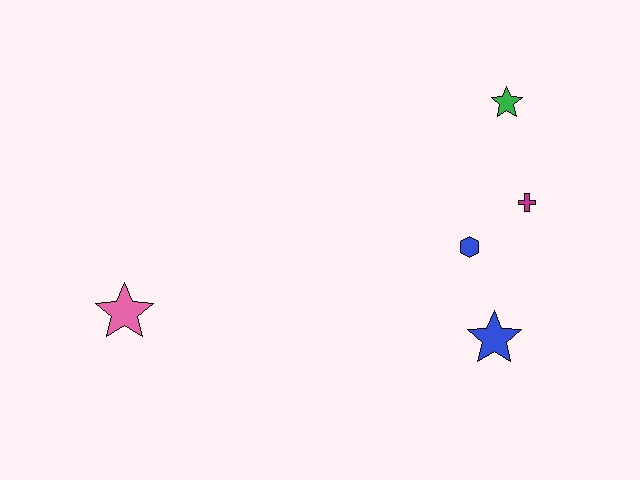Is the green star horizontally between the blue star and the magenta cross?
Yes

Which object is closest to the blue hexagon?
The magenta cross is closest to the blue hexagon.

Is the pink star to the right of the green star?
No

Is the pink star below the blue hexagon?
Yes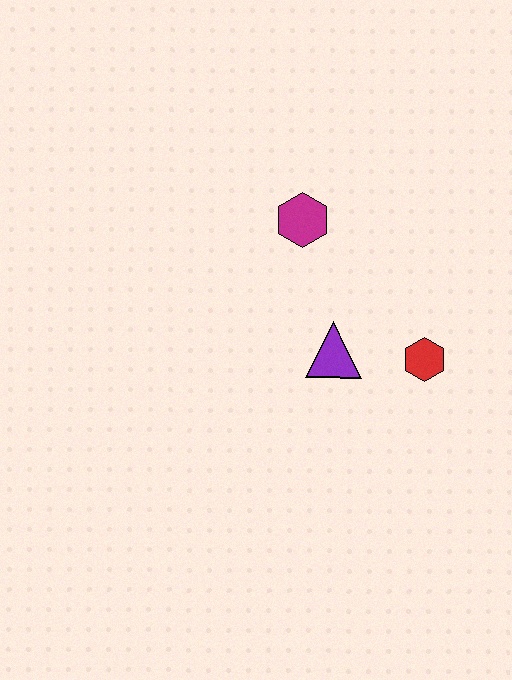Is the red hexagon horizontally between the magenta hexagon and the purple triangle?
No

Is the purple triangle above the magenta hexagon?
No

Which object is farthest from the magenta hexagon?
The red hexagon is farthest from the magenta hexagon.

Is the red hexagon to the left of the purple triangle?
No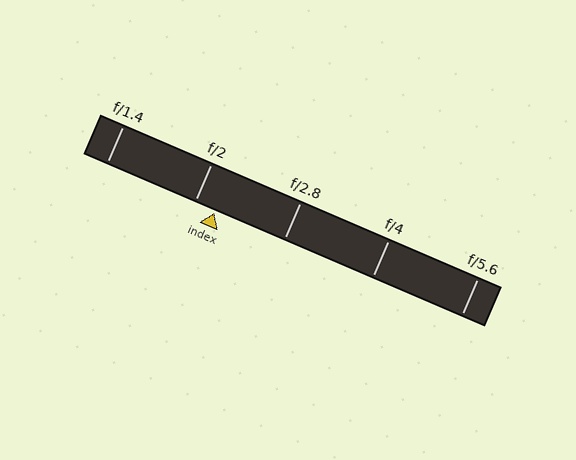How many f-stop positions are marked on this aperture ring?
There are 5 f-stop positions marked.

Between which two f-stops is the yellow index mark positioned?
The index mark is between f/2 and f/2.8.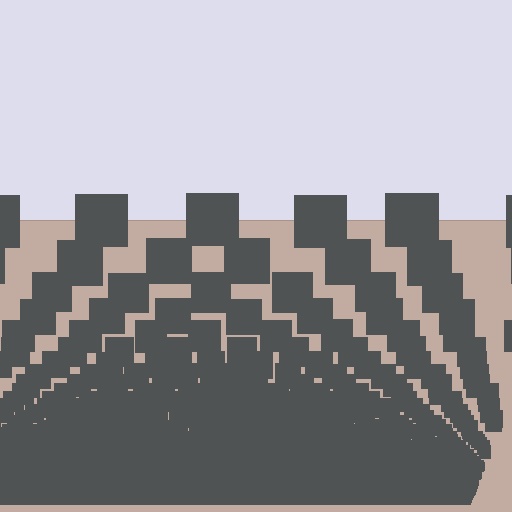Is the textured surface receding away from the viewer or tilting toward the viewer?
The surface appears to tilt toward the viewer. Texture elements get larger and sparser toward the top.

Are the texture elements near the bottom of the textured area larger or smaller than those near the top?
Smaller. The gradient is inverted — elements near the bottom are smaller and denser.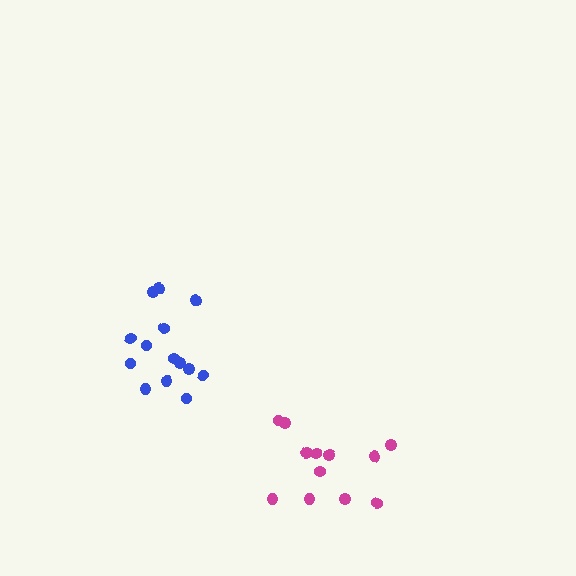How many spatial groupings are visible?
There are 2 spatial groupings.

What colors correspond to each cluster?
The clusters are colored: magenta, blue.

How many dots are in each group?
Group 1: 12 dots, Group 2: 14 dots (26 total).